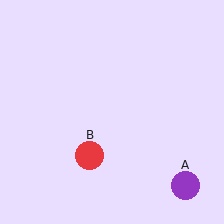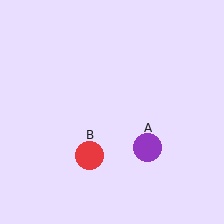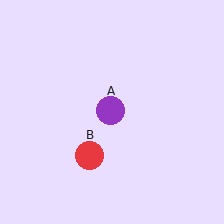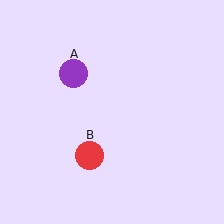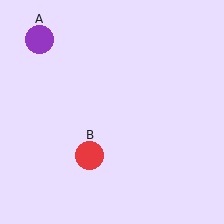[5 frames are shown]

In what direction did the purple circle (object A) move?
The purple circle (object A) moved up and to the left.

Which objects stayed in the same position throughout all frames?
Red circle (object B) remained stationary.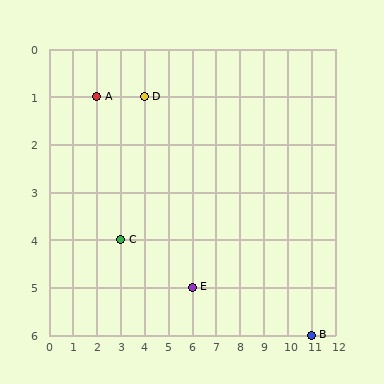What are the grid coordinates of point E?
Point E is at grid coordinates (6, 5).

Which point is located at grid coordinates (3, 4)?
Point C is at (3, 4).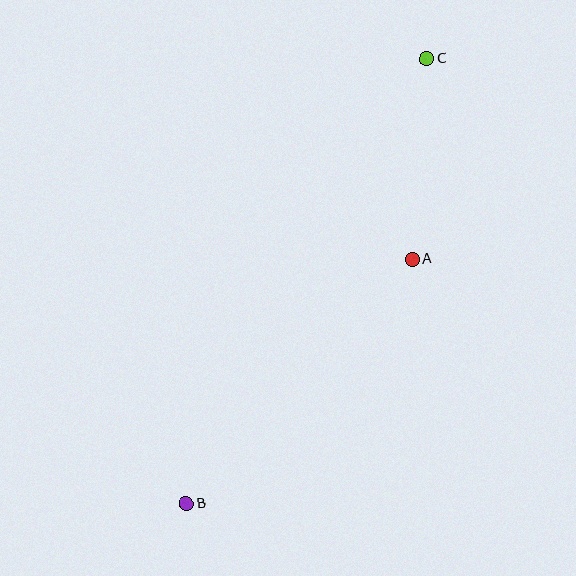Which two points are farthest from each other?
Points B and C are farthest from each other.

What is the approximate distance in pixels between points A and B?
The distance between A and B is approximately 333 pixels.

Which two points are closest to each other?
Points A and C are closest to each other.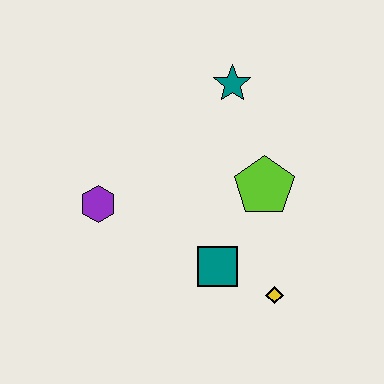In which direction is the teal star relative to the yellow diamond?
The teal star is above the yellow diamond.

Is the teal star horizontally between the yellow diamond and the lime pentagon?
No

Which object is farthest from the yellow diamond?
The teal star is farthest from the yellow diamond.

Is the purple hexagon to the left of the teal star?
Yes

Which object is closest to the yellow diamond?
The teal square is closest to the yellow diamond.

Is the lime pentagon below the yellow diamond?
No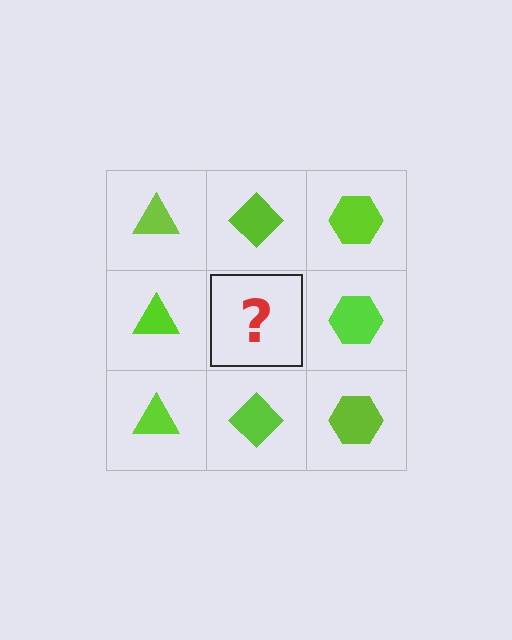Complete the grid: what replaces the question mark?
The question mark should be replaced with a lime diamond.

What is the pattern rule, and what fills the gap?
The rule is that each column has a consistent shape. The gap should be filled with a lime diamond.